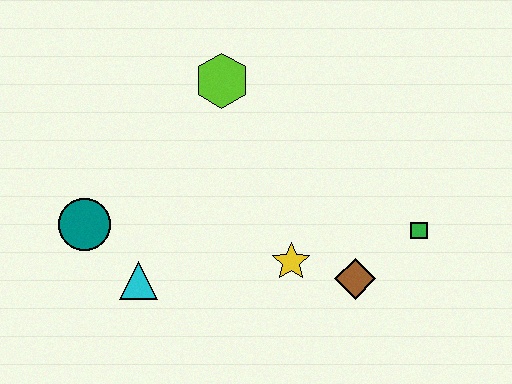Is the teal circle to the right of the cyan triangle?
No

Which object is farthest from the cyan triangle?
The green square is farthest from the cyan triangle.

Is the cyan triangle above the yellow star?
No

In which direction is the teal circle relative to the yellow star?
The teal circle is to the left of the yellow star.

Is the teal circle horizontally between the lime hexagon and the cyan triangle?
No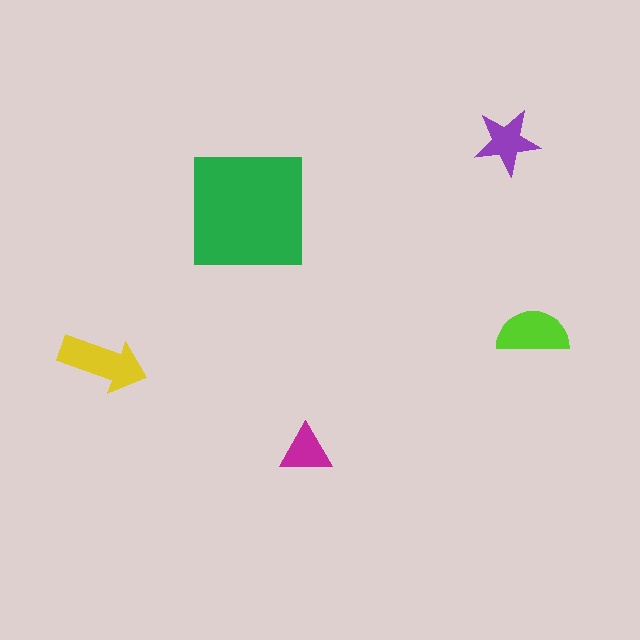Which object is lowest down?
The magenta triangle is bottommost.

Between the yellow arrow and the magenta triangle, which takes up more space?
The yellow arrow.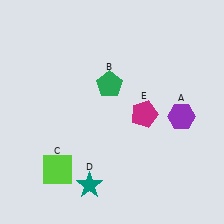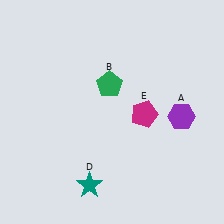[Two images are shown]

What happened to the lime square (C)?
The lime square (C) was removed in Image 2. It was in the bottom-left area of Image 1.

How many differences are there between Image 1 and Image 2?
There is 1 difference between the two images.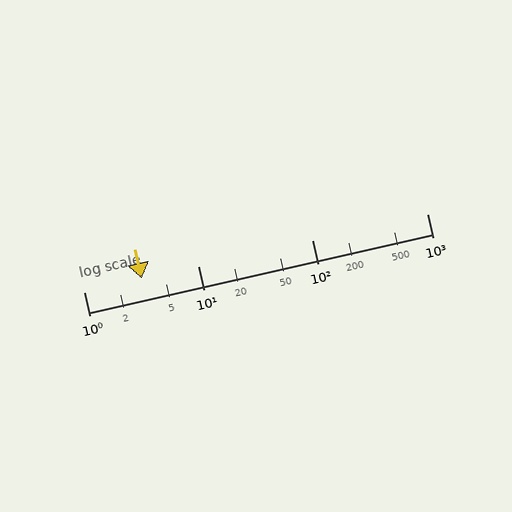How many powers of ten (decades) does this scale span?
The scale spans 3 decades, from 1 to 1000.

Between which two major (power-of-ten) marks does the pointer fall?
The pointer is between 1 and 10.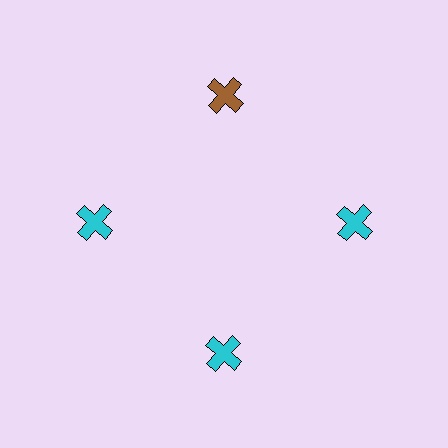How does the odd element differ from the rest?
It has a different color: brown instead of cyan.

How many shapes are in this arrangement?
There are 4 shapes arranged in a ring pattern.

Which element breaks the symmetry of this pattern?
The brown cross at roughly the 12 o'clock position breaks the symmetry. All other shapes are cyan crosses.